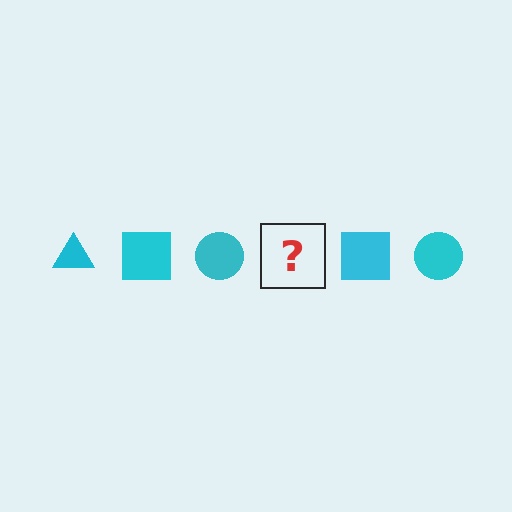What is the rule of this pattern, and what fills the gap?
The rule is that the pattern cycles through triangle, square, circle shapes in cyan. The gap should be filled with a cyan triangle.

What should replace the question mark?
The question mark should be replaced with a cyan triangle.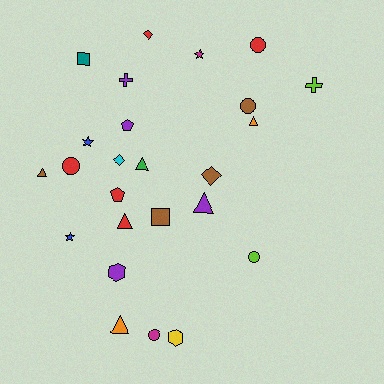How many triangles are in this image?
There are 6 triangles.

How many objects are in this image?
There are 25 objects.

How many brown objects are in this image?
There are 4 brown objects.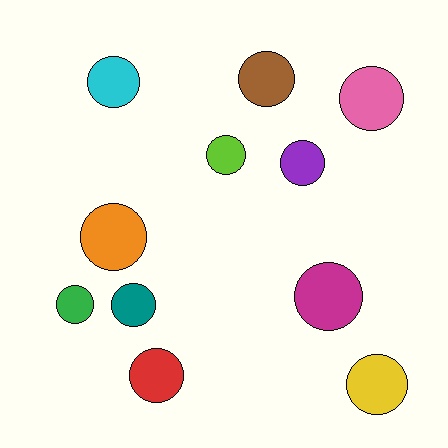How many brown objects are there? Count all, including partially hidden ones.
There is 1 brown object.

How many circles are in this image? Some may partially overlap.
There are 11 circles.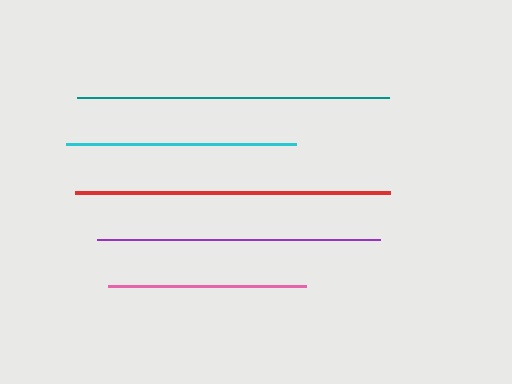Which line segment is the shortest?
The pink line is the shortest at approximately 198 pixels.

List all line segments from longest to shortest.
From longest to shortest: red, teal, purple, cyan, pink.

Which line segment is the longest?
The red line is the longest at approximately 314 pixels.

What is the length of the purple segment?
The purple segment is approximately 283 pixels long.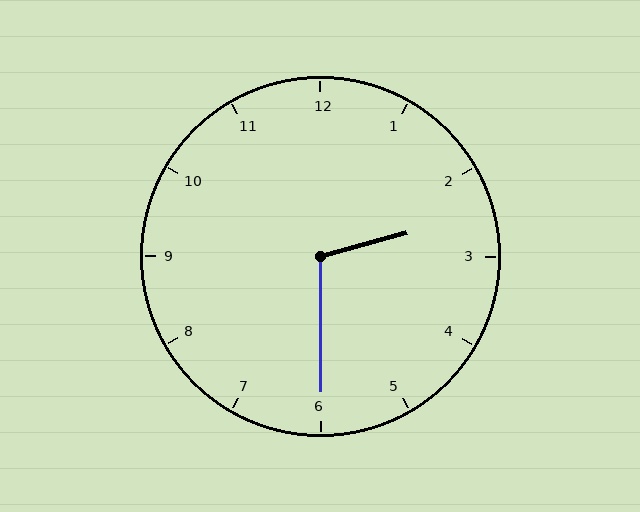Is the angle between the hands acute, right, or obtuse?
It is obtuse.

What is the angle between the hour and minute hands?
Approximately 105 degrees.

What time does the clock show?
2:30.